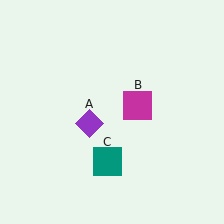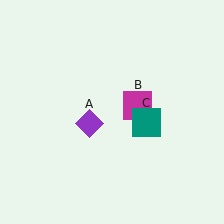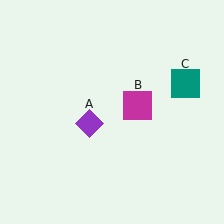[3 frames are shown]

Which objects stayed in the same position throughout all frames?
Purple diamond (object A) and magenta square (object B) remained stationary.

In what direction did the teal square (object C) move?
The teal square (object C) moved up and to the right.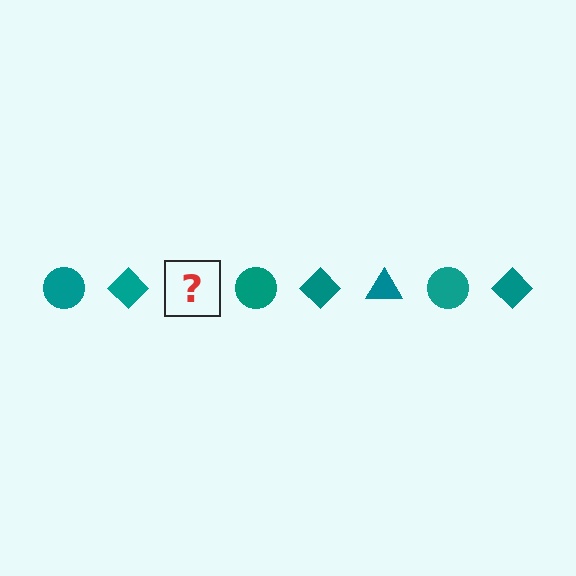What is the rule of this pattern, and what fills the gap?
The rule is that the pattern cycles through circle, diamond, triangle shapes in teal. The gap should be filled with a teal triangle.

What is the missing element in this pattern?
The missing element is a teal triangle.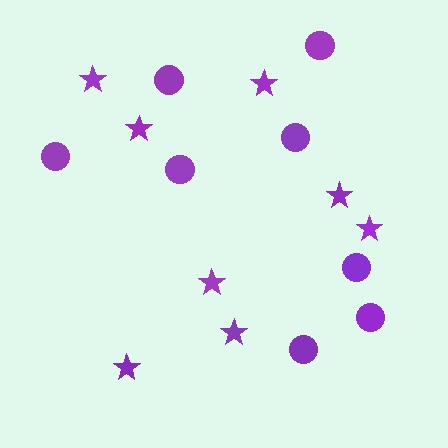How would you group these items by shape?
There are 2 groups: one group of stars (8) and one group of circles (8).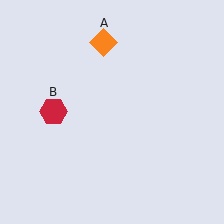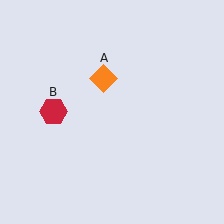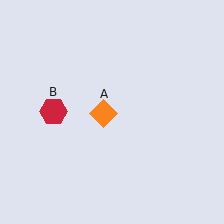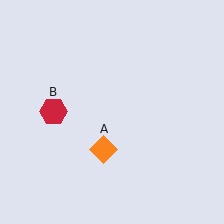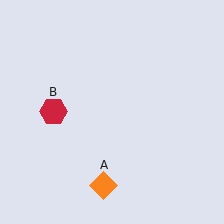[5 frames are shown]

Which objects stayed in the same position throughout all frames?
Red hexagon (object B) remained stationary.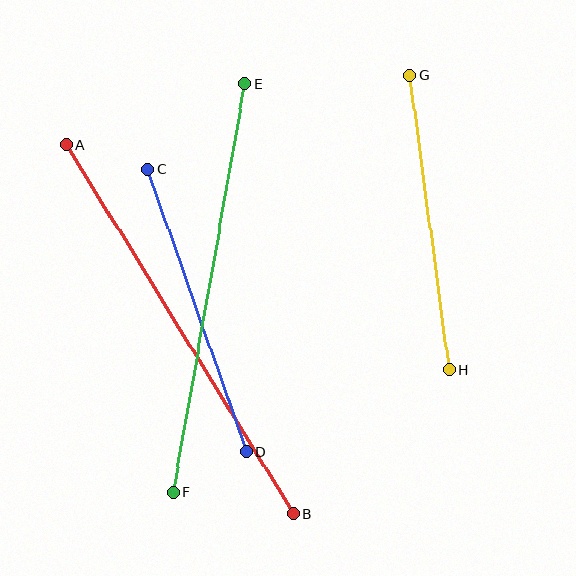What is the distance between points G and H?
The distance is approximately 297 pixels.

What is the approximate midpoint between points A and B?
The midpoint is at approximately (180, 329) pixels.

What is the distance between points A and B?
The distance is approximately 434 pixels.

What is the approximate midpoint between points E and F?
The midpoint is at approximately (209, 288) pixels.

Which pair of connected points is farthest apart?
Points A and B are farthest apart.